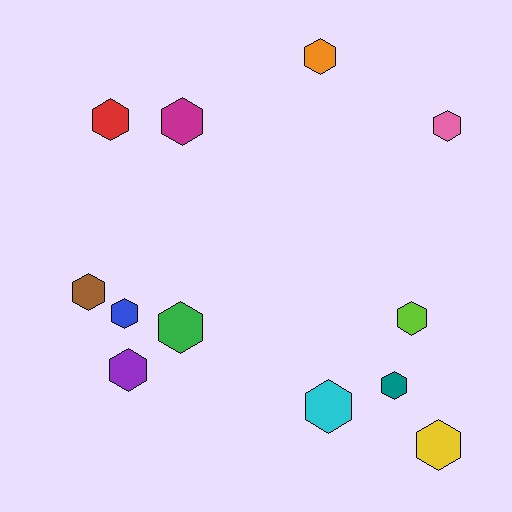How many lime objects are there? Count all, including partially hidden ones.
There is 1 lime object.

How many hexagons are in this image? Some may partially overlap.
There are 12 hexagons.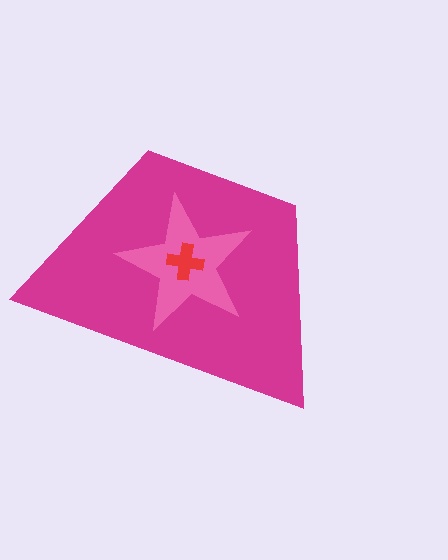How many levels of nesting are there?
3.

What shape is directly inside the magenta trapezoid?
The pink star.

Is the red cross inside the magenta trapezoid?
Yes.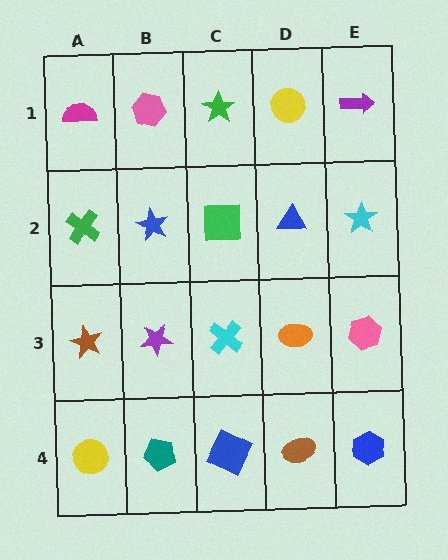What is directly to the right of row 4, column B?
A blue square.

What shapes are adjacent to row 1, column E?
A cyan star (row 2, column E), a yellow circle (row 1, column D).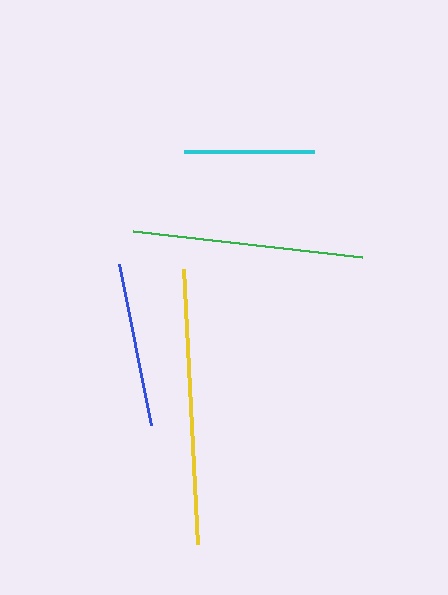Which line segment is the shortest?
The cyan line is the shortest at approximately 130 pixels.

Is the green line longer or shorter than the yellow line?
The yellow line is longer than the green line.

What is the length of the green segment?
The green segment is approximately 230 pixels long.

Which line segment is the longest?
The yellow line is the longest at approximately 276 pixels.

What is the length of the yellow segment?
The yellow segment is approximately 276 pixels long.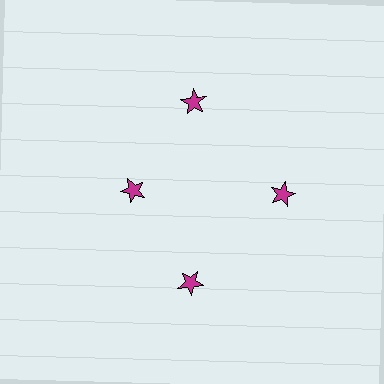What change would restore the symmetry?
The symmetry would be restored by moving it outward, back onto the ring so that all 4 stars sit at equal angles and equal distance from the center.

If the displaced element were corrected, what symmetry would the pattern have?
It would have 4-fold rotational symmetry — the pattern would map onto itself every 90 degrees.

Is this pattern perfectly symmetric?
No. The 4 magenta stars are arranged in a ring, but one element near the 9 o'clock position is pulled inward toward the center, breaking the 4-fold rotational symmetry.